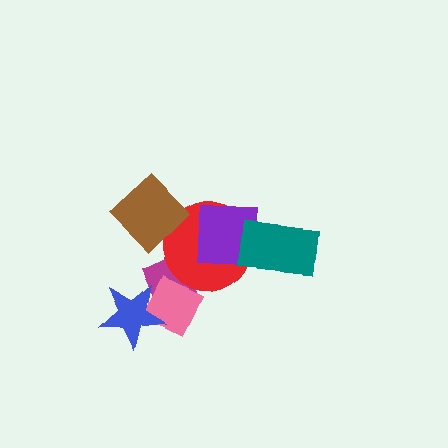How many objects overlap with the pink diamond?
2 objects overlap with the pink diamond.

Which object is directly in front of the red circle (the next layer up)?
The purple square is directly in front of the red circle.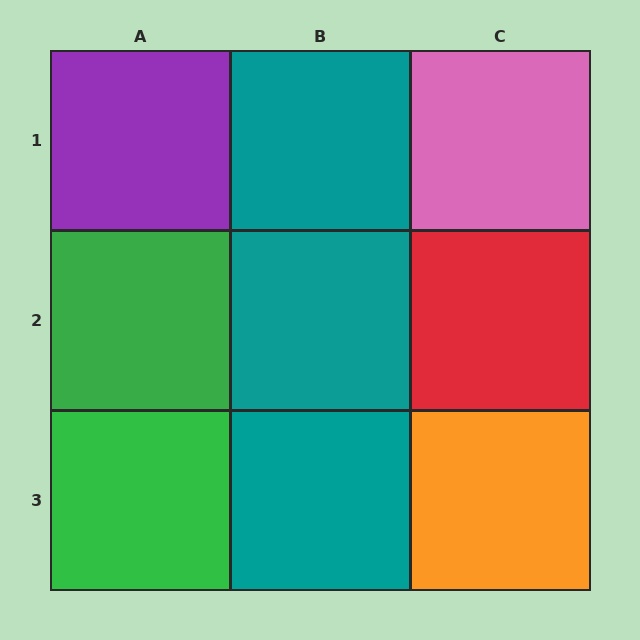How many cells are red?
1 cell is red.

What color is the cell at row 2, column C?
Red.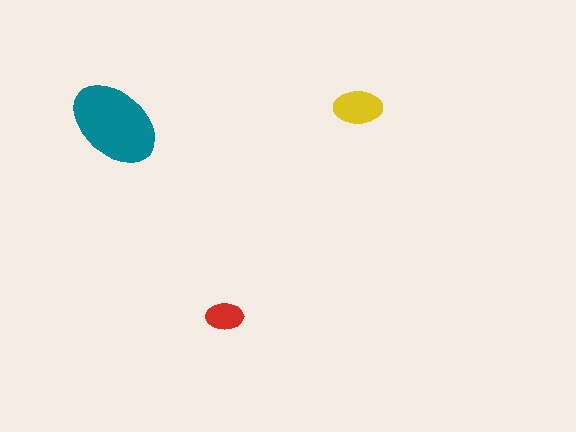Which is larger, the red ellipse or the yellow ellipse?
The yellow one.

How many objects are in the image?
There are 3 objects in the image.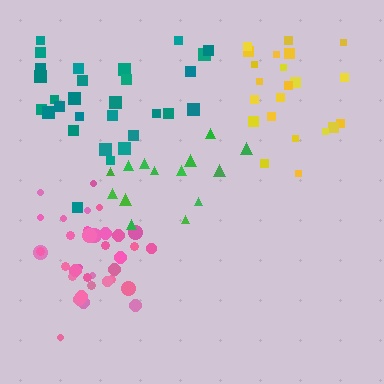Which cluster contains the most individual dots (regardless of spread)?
Pink (35).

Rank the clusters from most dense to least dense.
pink, yellow, teal, green.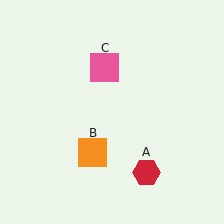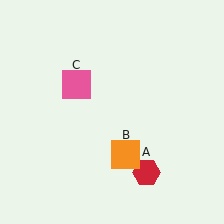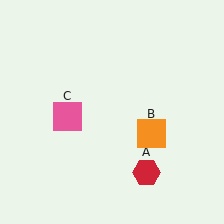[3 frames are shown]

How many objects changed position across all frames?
2 objects changed position: orange square (object B), pink square (object C).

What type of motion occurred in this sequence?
The orange square (object B), pink square (object C) rotated counterclockwise around the center of the scene.